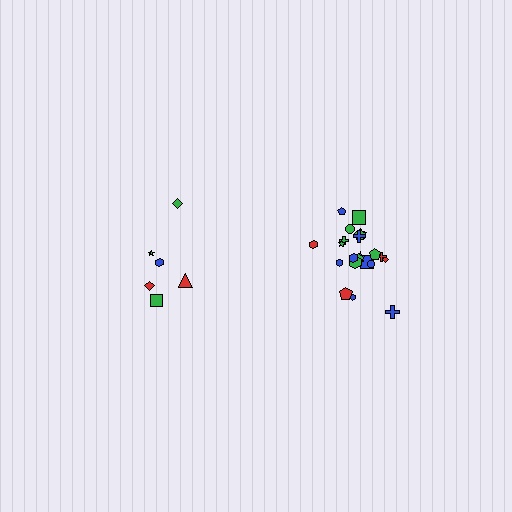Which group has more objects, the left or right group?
The right group.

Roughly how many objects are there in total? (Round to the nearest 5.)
Roughly 30 objects in total.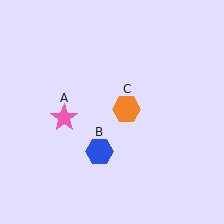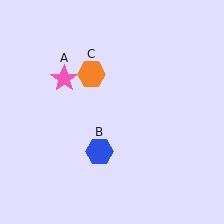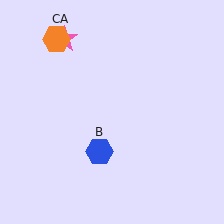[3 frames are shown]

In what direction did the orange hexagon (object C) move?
The orange hexagon (object C) moved up and to the left.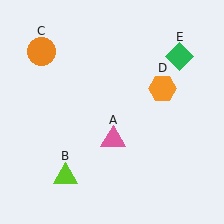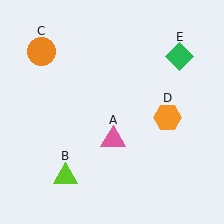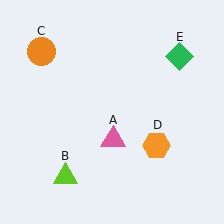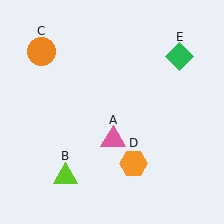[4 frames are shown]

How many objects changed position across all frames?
1 object changed position: orange hexagon (object D).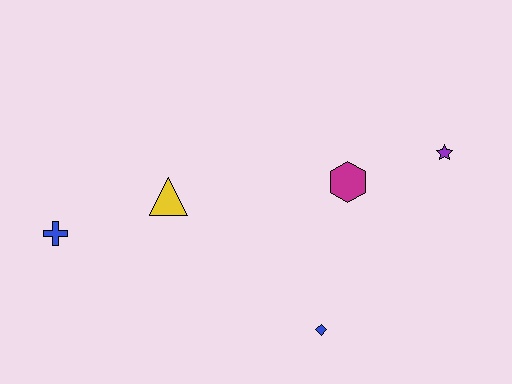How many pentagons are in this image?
There are no pentagons.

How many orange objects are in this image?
There are no orange objects.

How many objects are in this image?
There are 5 objects.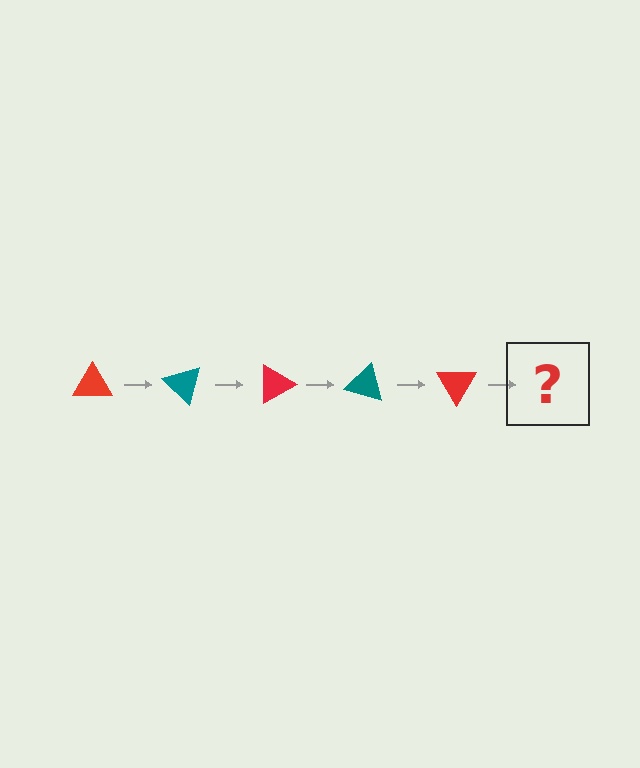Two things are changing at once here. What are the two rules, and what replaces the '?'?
The two rules are that it rotates 45 degrees each step and the color cycles through red and teal. The '?' should be a teal triangle, rotated 225 degrees from the start.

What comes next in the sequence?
The next element should be a teal triangle, rotated 225 degrees from the start.